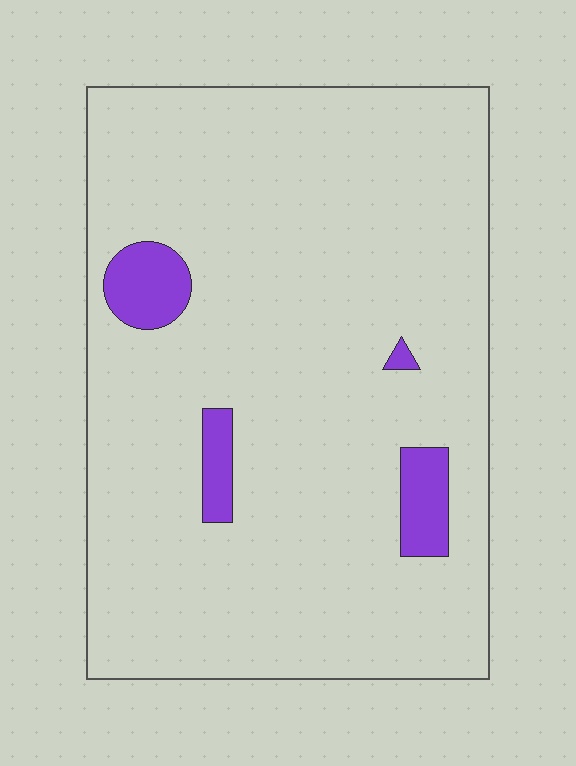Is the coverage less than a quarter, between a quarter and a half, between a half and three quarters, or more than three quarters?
Less than a quarter.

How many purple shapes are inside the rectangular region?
4.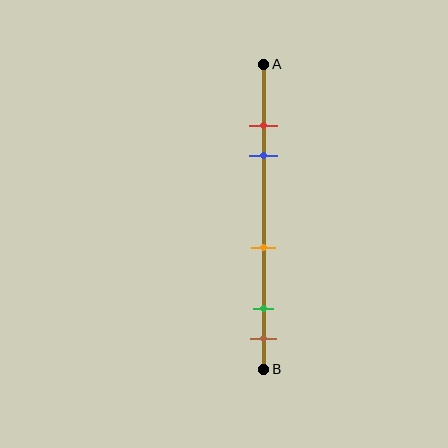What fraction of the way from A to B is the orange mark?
The orange mark is approximately 60% (0.6) of the way from A to B.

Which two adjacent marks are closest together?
The red and blue marks are the closest adjacent pair.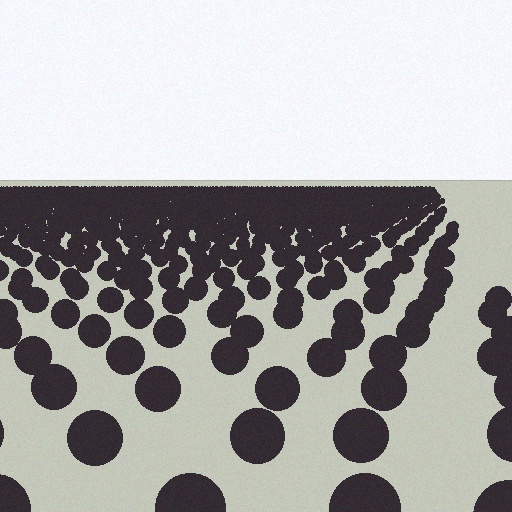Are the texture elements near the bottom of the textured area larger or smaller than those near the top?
Larger. Near the bottom, elements are closer to the viewer and appear at a bigger on-screen size.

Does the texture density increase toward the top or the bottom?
Density increases toward the top.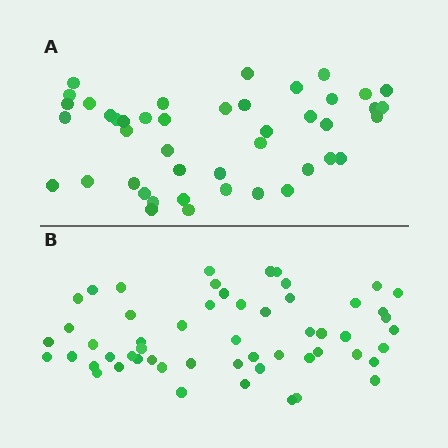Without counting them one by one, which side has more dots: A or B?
Region B (the bottom region) has more dots.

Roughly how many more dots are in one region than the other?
Region B has roughly 12 or so more dots than region A.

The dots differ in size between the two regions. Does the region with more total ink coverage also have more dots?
No. Region A has more total ink coverage because its dots are larger, but region B actually contains more individual dots. Total area can be misleading — the number of items is what matters here.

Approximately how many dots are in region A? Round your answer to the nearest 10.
About 40 dots. (The exact count is 44, which rounds to 40.)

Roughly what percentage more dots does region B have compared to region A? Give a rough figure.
About 25% more.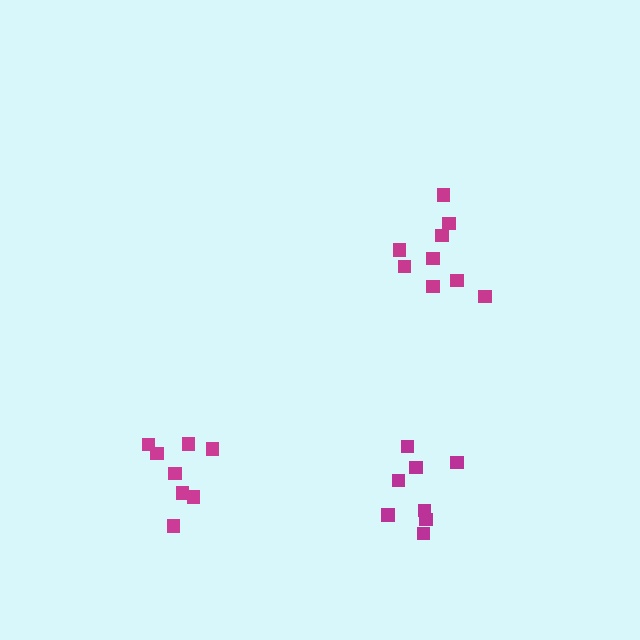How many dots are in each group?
Group 1: 9 dots, Group 2: 8 dots, Group 3: 8 dots (25 total).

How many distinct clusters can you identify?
There are 3 distinct clusters.